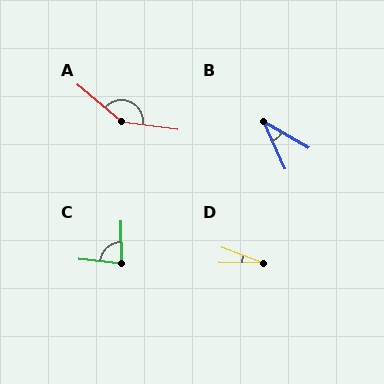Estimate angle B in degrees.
Approximately 36 degrees.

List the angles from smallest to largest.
D (20°), B (36°), C (82°), A (147°).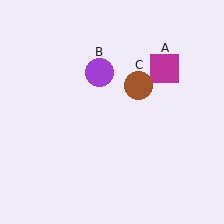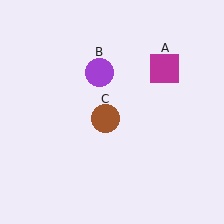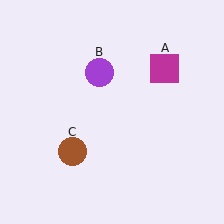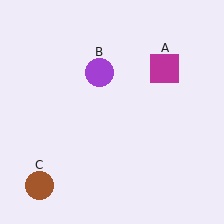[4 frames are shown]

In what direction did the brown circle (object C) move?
The brown circle (object C) moved down and to the left.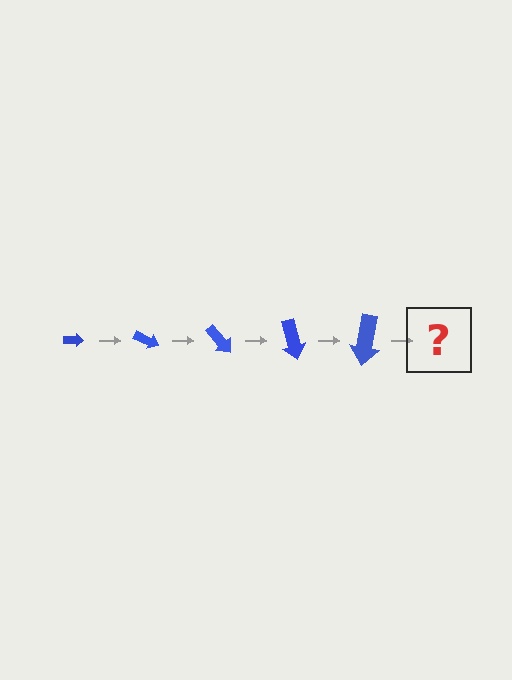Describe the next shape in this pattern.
It should be an arrow, larger than the previous one and rotated 125 degrees from the start.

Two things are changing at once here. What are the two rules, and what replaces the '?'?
The two rules are that the arrow grows larger each step and it rotates 25 degrees each step. The '?' should be an arrow, larger than the previous one and rotated 125 degrees from the start.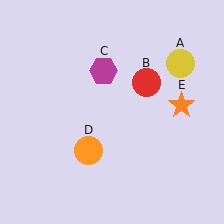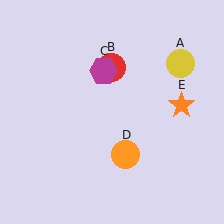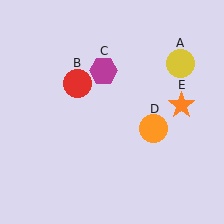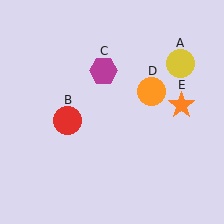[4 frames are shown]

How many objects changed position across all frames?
2 objects changed position: red circle (object B), orange circle (object D).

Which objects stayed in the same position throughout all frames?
Yellow circle (object A) and magenta hexagon (object C) and orange star (object E) remained stationary.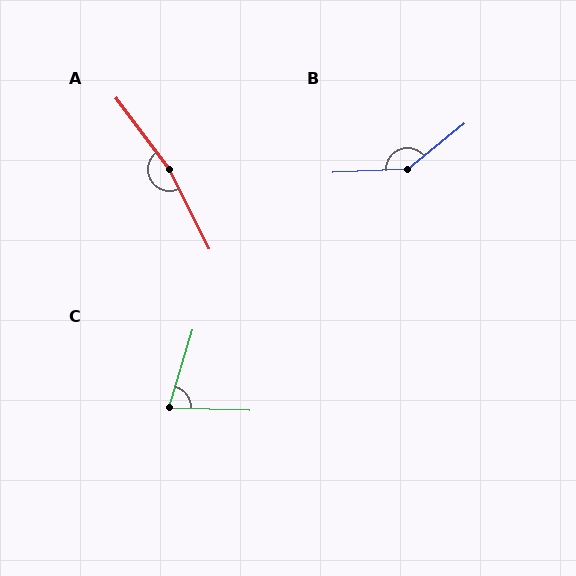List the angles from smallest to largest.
C (75°), B (144°), A (170°).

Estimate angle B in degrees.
Approximately 144 degrees.